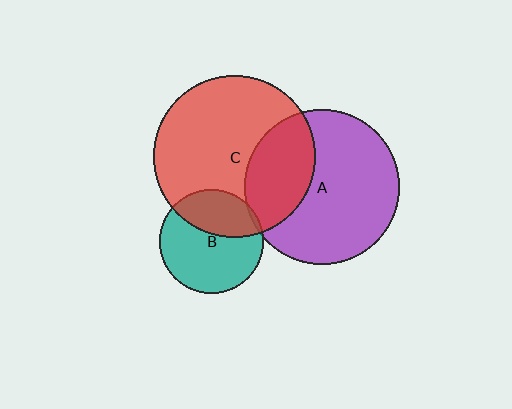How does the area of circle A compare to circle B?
Approximately 2.2 times.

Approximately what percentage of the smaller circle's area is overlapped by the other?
Approximately 30%.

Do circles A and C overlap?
Yes.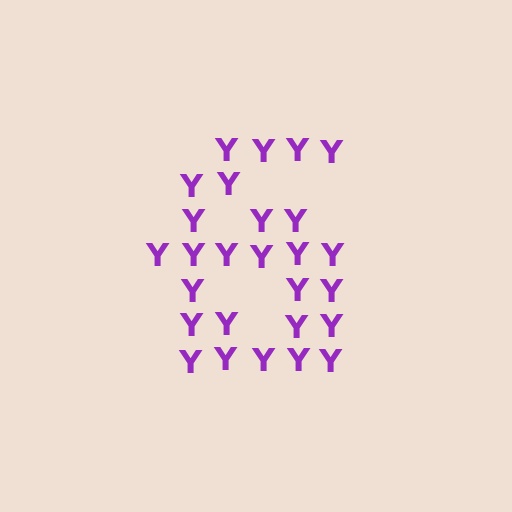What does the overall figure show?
The overall figure shows the digit 6.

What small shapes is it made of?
It is made of small letter Y's.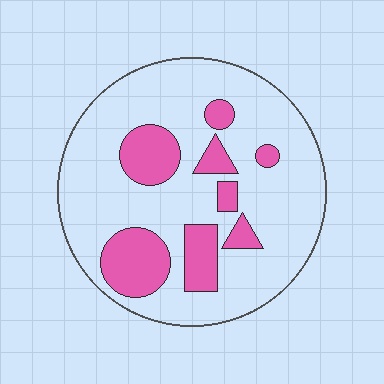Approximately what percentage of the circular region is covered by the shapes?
Approximately 25%.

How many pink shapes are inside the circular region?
8.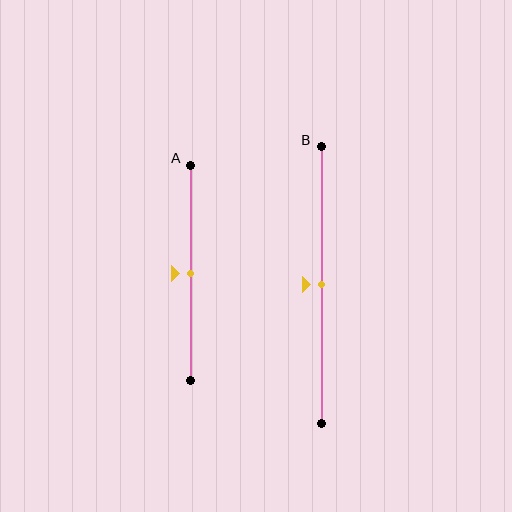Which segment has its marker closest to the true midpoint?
Segment A has its marker closest to the true midpoint.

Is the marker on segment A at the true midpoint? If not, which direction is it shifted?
Yes, the marker on segment A is at the true midpoint.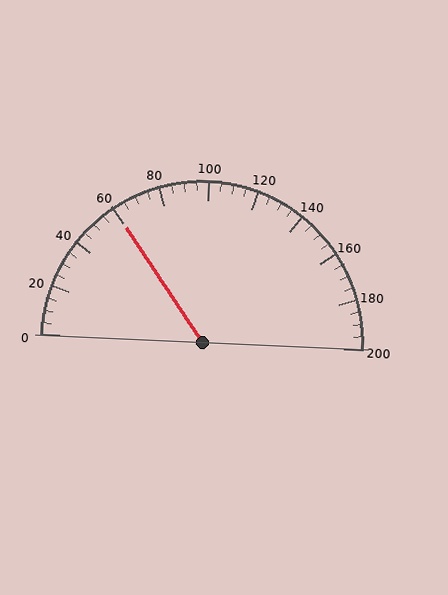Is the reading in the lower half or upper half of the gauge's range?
The reading is in the lower half of the range (0 to 200).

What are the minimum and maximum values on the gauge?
The gauge ranges from 0 to 200.